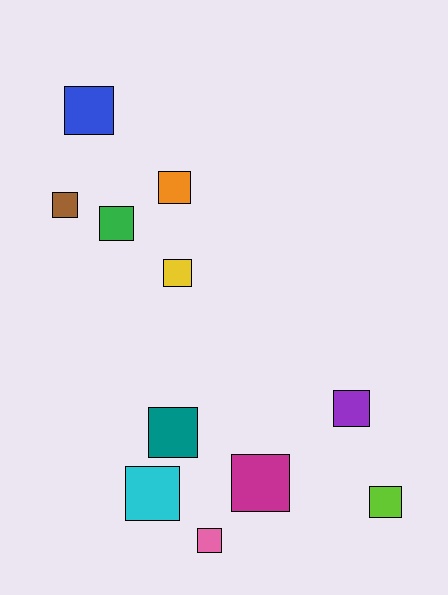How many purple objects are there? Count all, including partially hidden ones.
There is 1 purple object.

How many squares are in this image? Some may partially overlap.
There are 11 squares.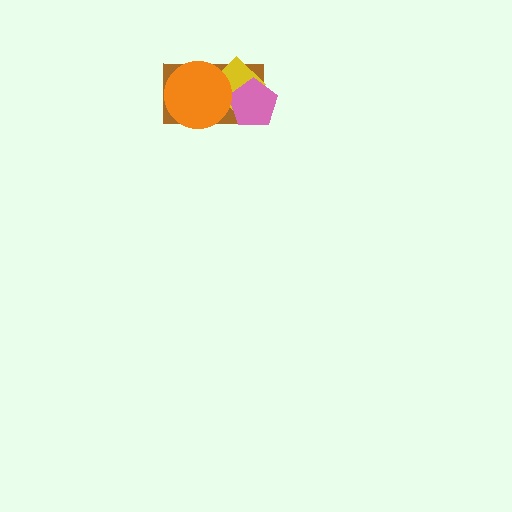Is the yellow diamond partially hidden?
Yes, it is partially covered by another shape.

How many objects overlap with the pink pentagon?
2 objects overlap with the pink pentagon.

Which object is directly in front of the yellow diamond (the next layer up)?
The pink pentagon is directly in front of the yellow diamond.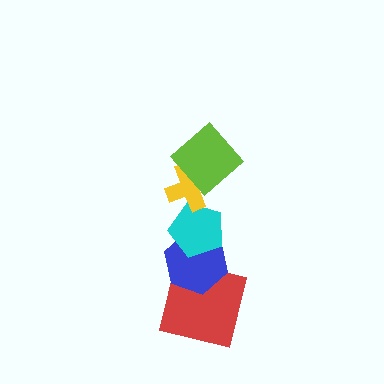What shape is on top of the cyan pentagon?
The yellow cross is on top of the cyan pentagon.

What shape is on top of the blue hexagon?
The cyan pentagon is on top of the blue hexagon.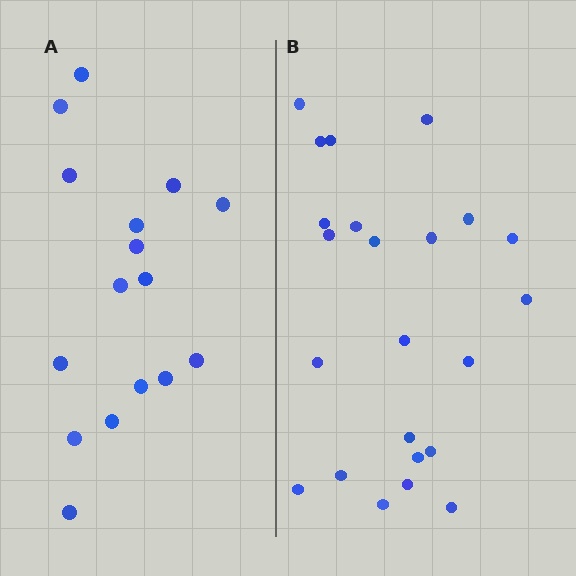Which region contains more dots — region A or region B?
Region B (the right region) has more dots.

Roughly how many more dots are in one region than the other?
Region B has roughly 8 or so more dots than region A.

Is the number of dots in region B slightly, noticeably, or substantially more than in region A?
Region B has noticeably more, but not dramatically so. The ratio is roughly 1.4 to 1.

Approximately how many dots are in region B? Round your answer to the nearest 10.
About 20 dots. (The exact count is 23, which rounds to 20.)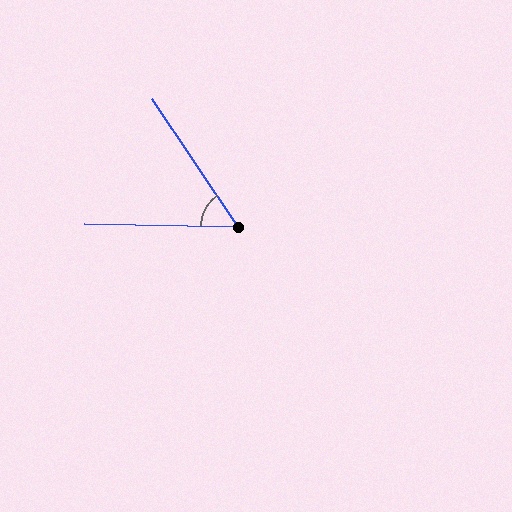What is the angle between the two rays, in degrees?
Approximately 55 degrees.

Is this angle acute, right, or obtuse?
It is acute.